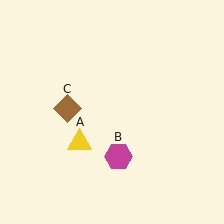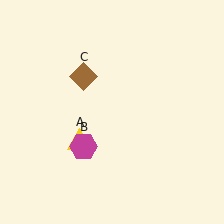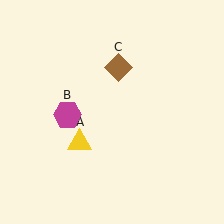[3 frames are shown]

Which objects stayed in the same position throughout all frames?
Yellow triangle (object A) remained stationary.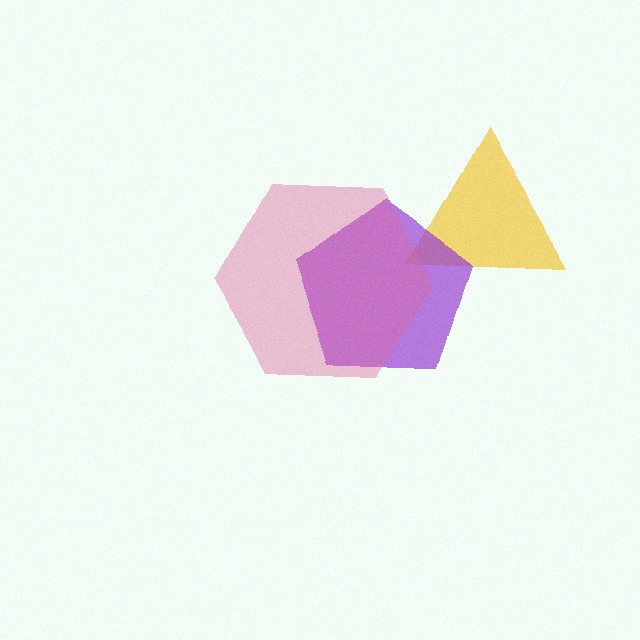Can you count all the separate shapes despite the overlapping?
Yes, there are 3 separate shapes.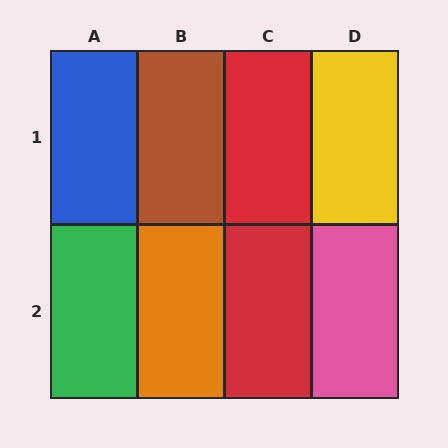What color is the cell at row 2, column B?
Orange.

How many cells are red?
2 cells are red.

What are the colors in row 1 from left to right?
Blue, brown, red, yellow.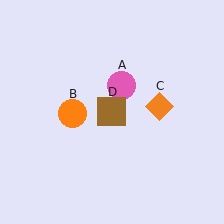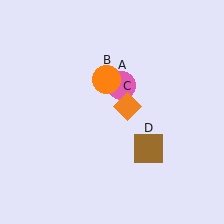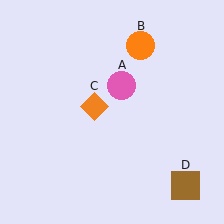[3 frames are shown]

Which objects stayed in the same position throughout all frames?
Pink circle (object A) remained stationary.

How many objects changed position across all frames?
3 objects changed position: orange circle (object B), orange diamond (object C), brown square (object D).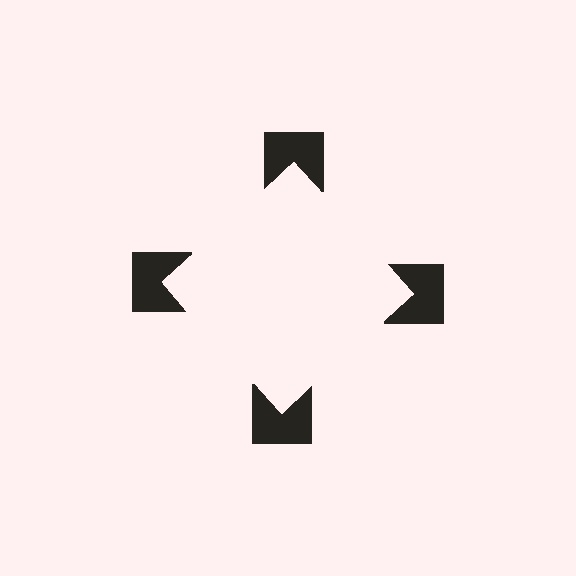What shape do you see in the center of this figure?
An illusory square — its edges are inferred from the aligned wedge cuts in the notched squares, not physically drawn.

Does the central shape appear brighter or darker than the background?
It typically appears slightly brighter than the background, even though no actual brightness change is drawn.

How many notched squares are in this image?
There are 4 — one at each vertex of the illusory square.